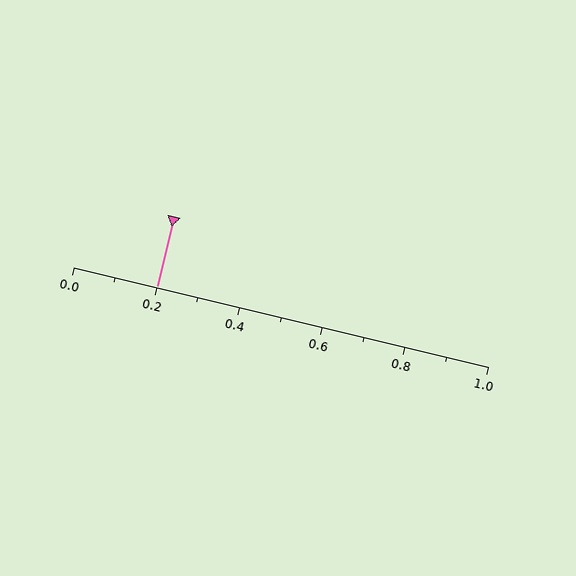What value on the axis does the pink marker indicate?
The marker indicates approximately 0.2.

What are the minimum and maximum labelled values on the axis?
The axis runs from 0.0 to 1.0.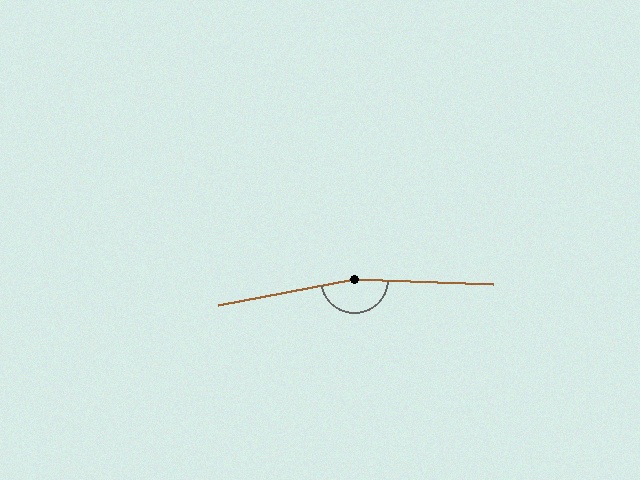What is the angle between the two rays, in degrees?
Approximately 167 degrees.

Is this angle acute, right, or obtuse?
It is obtuse.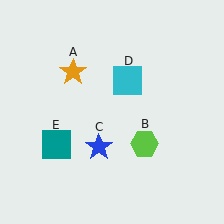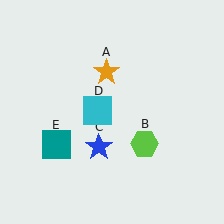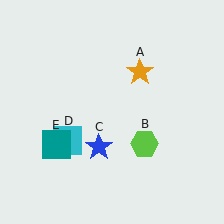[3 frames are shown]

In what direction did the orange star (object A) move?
The orange star (object A) moved right.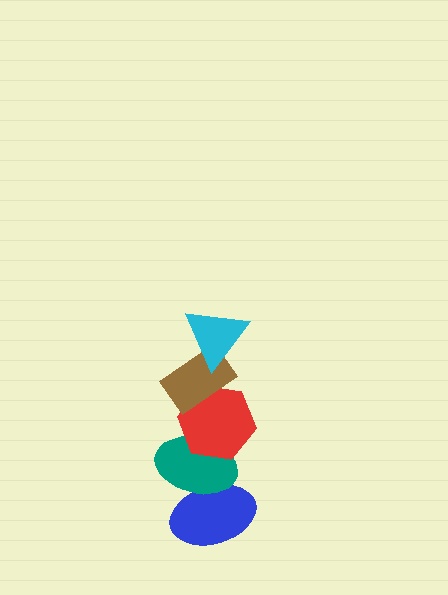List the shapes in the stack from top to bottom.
From top to bottom: the cyan triangle, the brown rectangle, the red hexagon, the teal ellipse, the blue ellipse.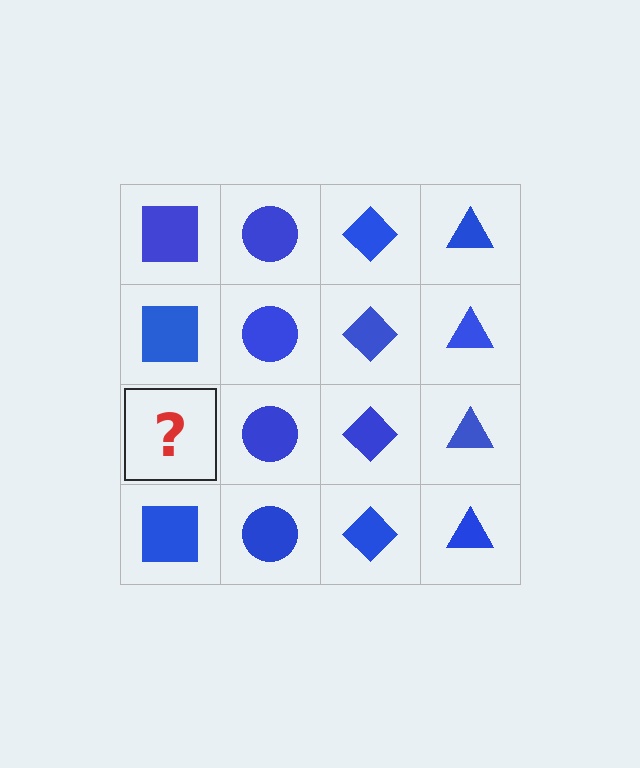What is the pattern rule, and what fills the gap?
The rule is that each column has a consistent shape. The gap should be filled with a blue square.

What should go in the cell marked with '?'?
The missing cell should contain a blue square.